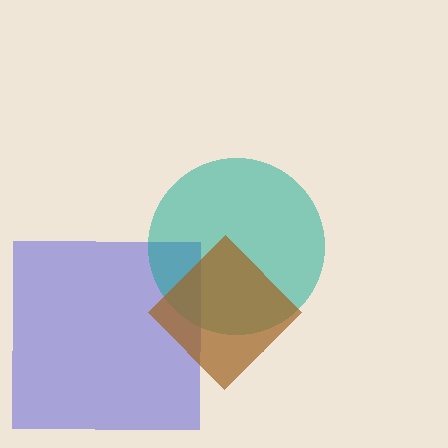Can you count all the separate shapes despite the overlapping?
Yes, there are 3 separate shapes.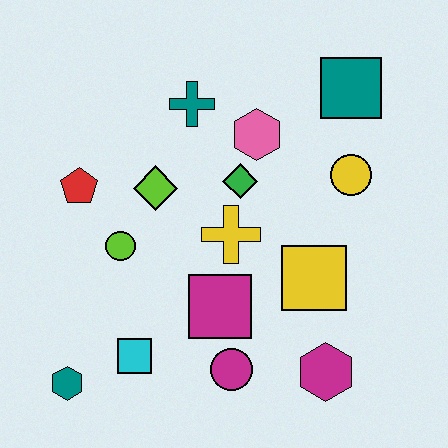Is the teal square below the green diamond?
No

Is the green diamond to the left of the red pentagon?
No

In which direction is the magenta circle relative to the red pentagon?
The magenta circle is below the red pentagon.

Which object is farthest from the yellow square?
The teal hexagon is farthest from the yellow square.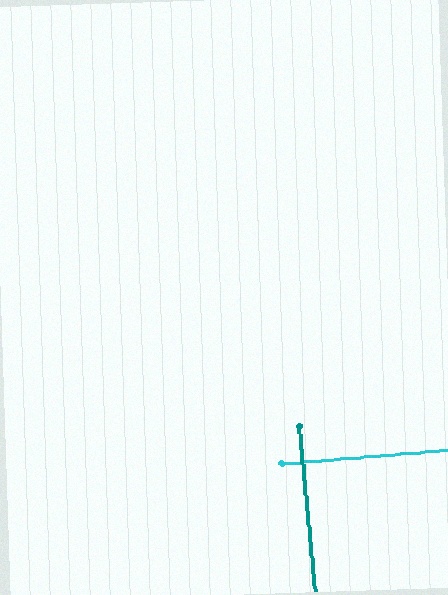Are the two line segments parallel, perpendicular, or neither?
Perpendicular — they meet at approximately 89°.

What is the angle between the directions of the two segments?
Approximately 89 degrees.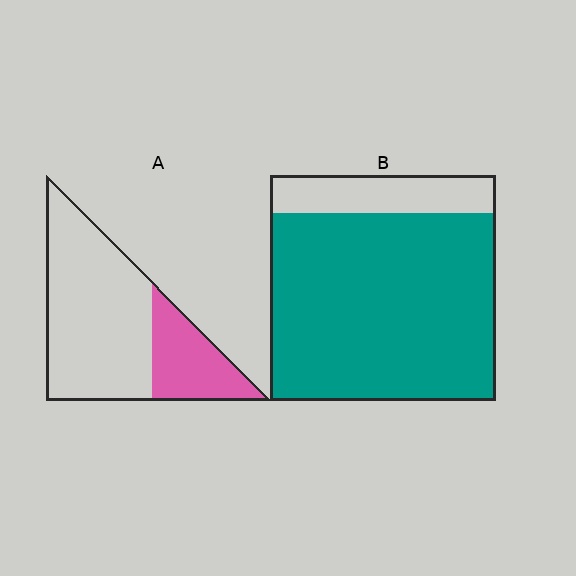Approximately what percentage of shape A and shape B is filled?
A is approximately 30% and B is approximately 85%.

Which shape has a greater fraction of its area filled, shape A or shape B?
Shape B.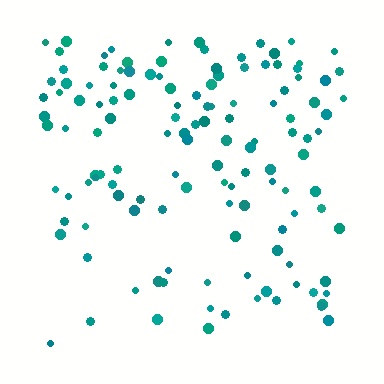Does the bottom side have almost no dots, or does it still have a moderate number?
Still a moderate number, just noticeably fewer than the top.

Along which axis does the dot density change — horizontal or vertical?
Vertical.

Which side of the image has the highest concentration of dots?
The top.